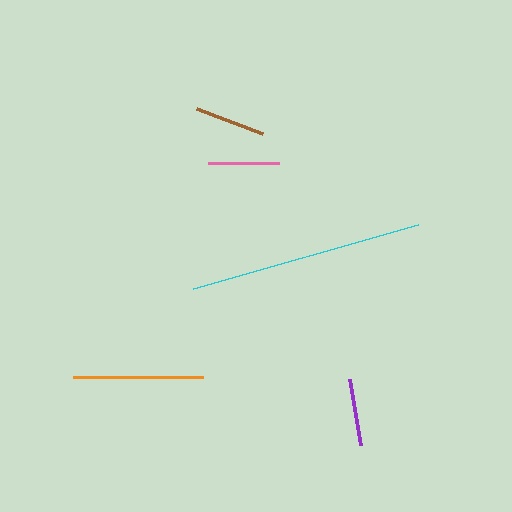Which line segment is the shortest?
The purple line is the shortest at approximately 68 pixels.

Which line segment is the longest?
The cyan line is the longest at approximately 234 pixels.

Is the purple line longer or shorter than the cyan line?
The cyan line is longer than the purple line.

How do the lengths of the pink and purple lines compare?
The pink and purple lines are approximately the same length.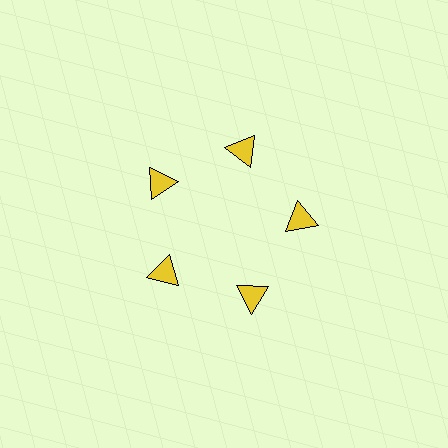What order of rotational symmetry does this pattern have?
This pattern has 5-fold rotational symmetry.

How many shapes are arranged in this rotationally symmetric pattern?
There are 5 shapes, arranged in 5 groups of 1.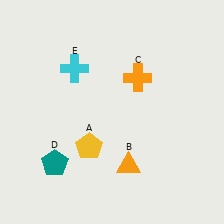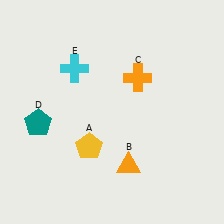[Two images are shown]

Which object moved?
The teal pentagon (D) moved up.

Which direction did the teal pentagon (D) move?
The teal pentagon (D) moved up.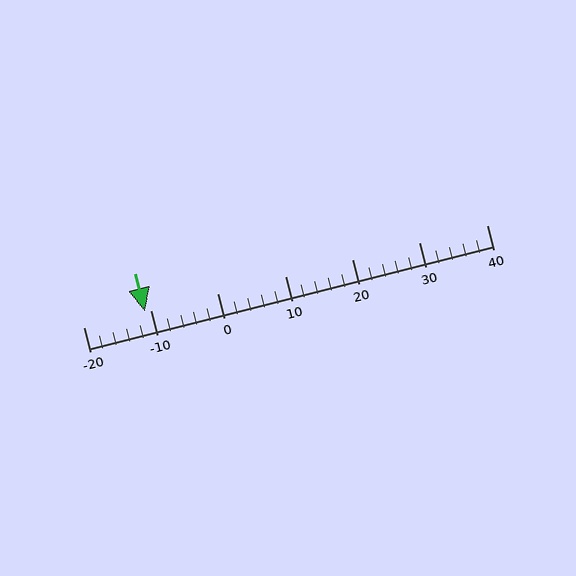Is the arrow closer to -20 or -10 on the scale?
The arrow is closer to -10.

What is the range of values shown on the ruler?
The ruler shows values from -20 to 40.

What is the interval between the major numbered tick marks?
The major tick marks are spaced 10 units apart.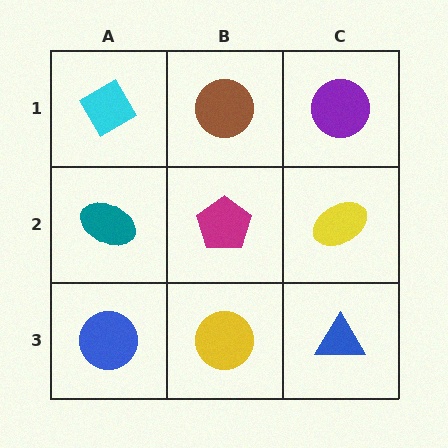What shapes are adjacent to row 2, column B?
A brown circle (row 1, column B), a yellow circle (row 3, column B), a teal ellipse (row 2, column A), a yellow ellipse (row 2, column C).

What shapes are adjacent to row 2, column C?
A purple circle (row 1, column C), a blue triangle (row 3, column C), a magenta pentagon (row 2, column B).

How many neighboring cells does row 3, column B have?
3.